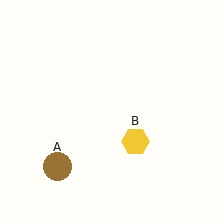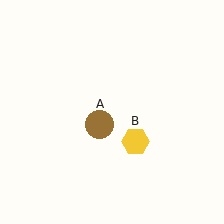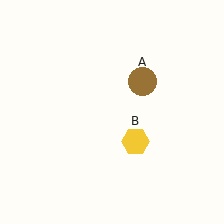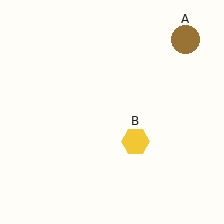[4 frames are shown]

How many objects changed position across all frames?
1 object changed position: brown circle (object A).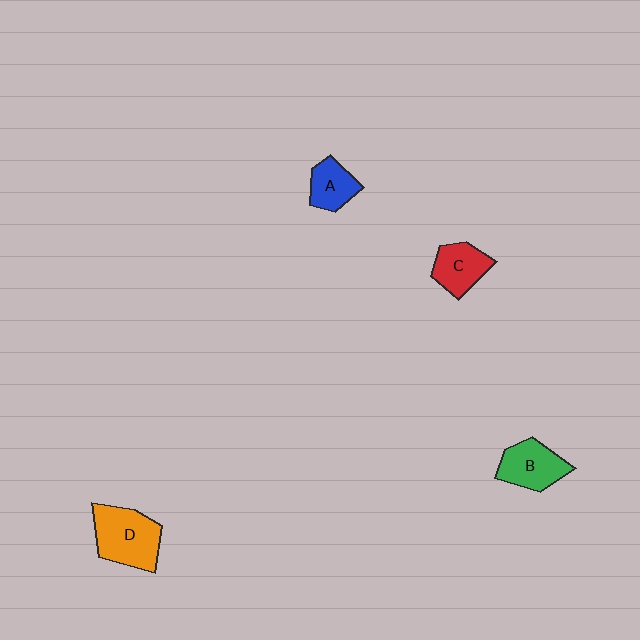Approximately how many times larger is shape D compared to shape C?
Approximately 1.5 times.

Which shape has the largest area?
Shape D (orange).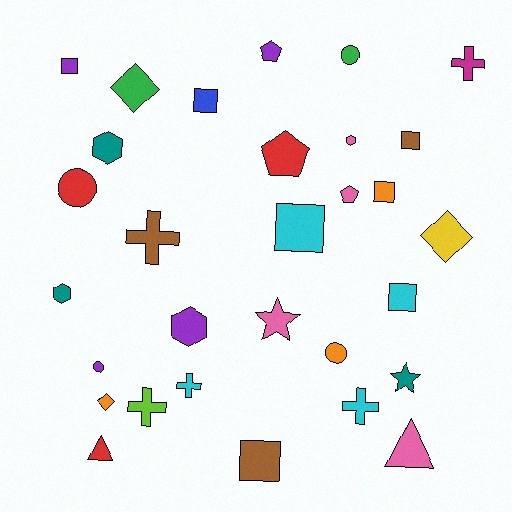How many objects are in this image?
There are 30 objects.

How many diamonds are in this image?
There are 3 diamonds.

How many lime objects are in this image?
There is 1 lime object.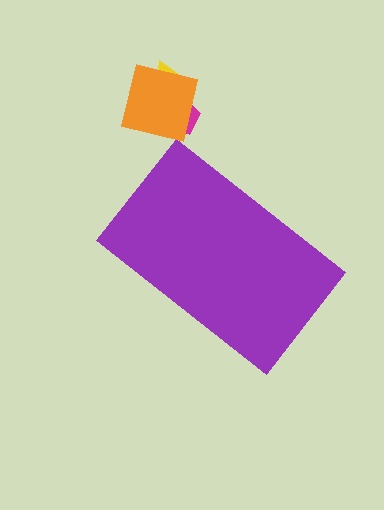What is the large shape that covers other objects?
A purple rectangle.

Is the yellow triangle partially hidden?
No, the yellow triangle is fully visible.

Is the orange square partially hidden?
No, the orange square is fully visible.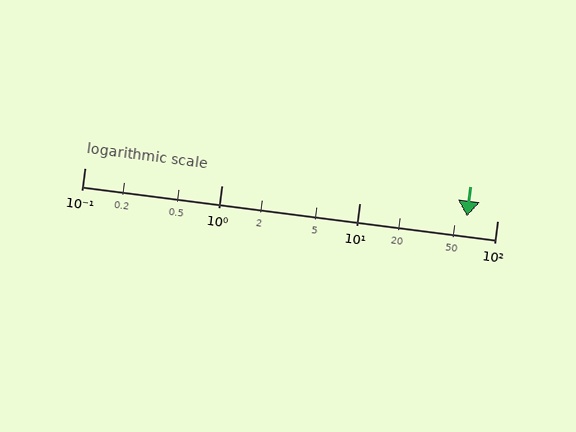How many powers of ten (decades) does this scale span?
The scale spans 3 decades, from 0.1 to 100.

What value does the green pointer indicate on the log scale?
The pointer indicates approximately 60.